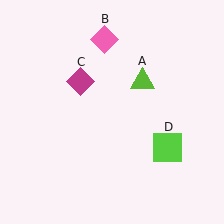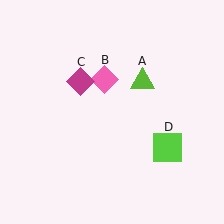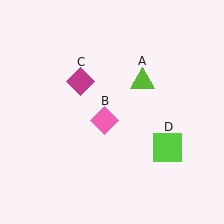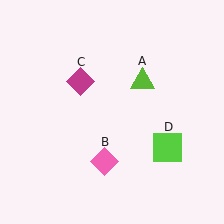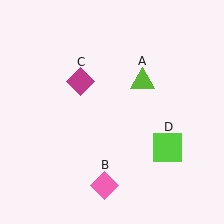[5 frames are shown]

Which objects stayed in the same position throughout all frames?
Lime triangle (object A) and magenta diamond (object C) and lime square (object D) remained stationary.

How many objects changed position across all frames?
1 object changed position: pink diamond (object B).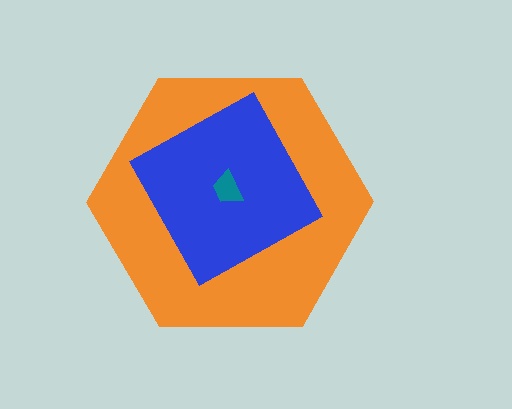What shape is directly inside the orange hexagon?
The blue square.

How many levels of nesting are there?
3.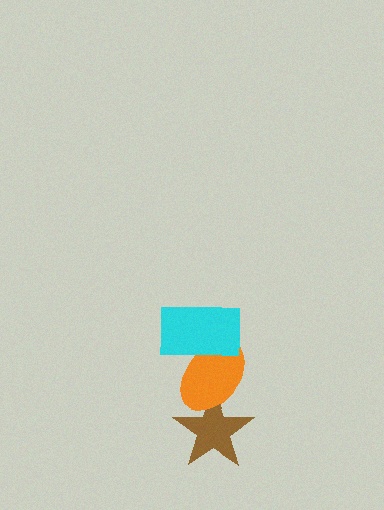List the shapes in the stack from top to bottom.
From top to bottom: the cyan rectangle, the orange ellipse, the brown star.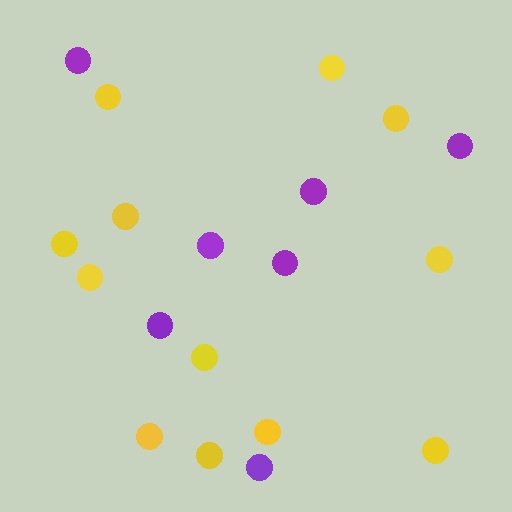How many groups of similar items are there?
There are 2 groups: one group of yellow circles (12) and one group of purple circles (7).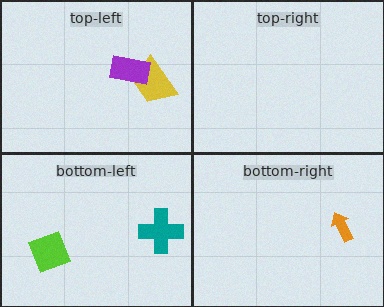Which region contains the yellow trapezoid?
The top-left region.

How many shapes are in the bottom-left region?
2.